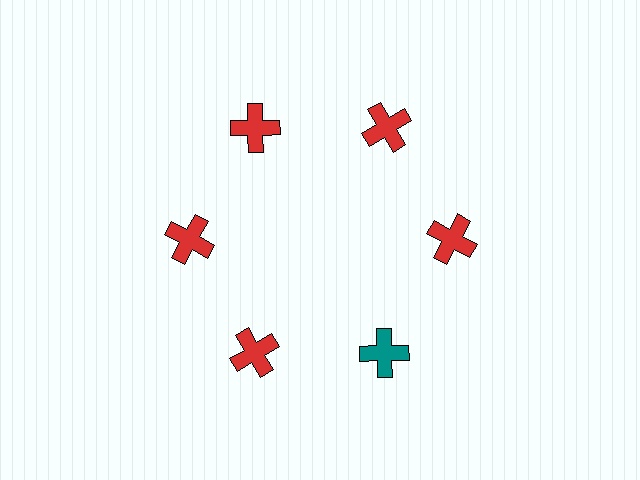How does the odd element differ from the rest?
It has a different color: teal instead of red.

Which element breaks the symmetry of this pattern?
The teal cross at roughly the 5 o'clock position breaks the symmetry. All other shapes are red crosses.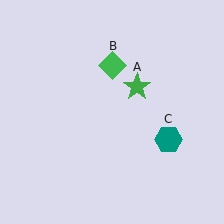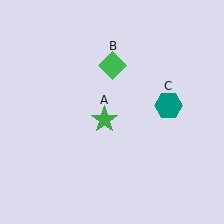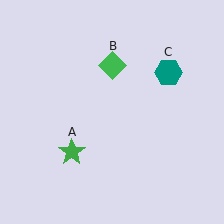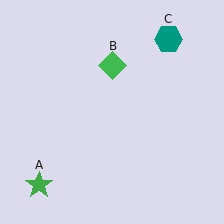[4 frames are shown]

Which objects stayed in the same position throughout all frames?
Green diamond (object B) remained stationary.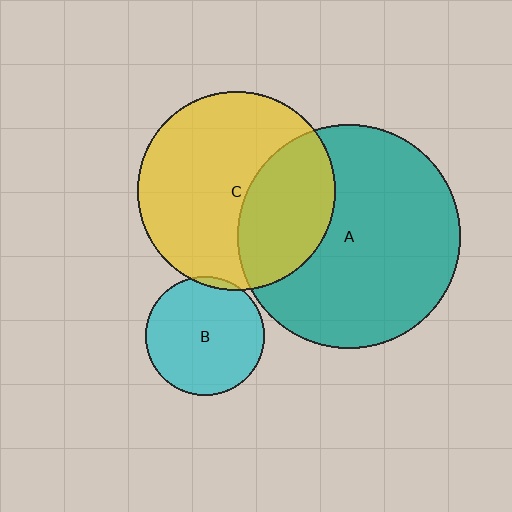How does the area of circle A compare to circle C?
Approximately 1.3 times.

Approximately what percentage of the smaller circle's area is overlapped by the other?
Approximately 5%.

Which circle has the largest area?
Circle A (teal).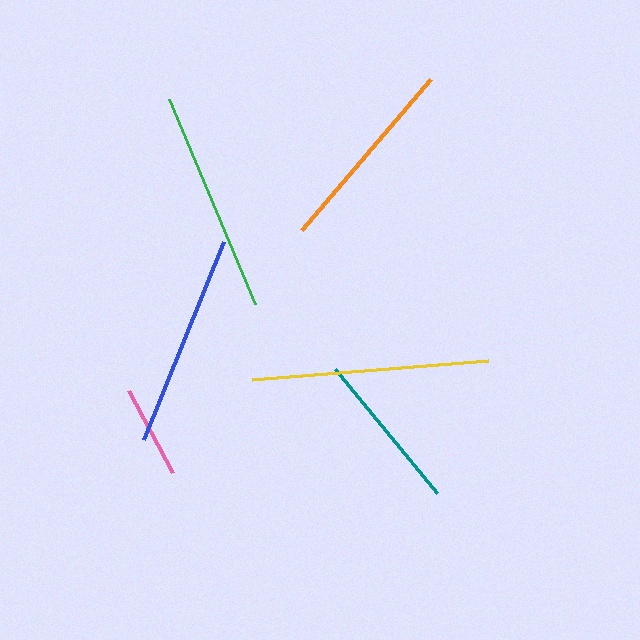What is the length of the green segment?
The green segment is approximately 223 pixels long.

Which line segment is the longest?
The yellow line is the longest at approximately 236 pixels.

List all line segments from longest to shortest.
From longest to shortest: yellow, green, blue, orange, teal, pink.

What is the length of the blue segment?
The blue segment is approximately 213 pixels long.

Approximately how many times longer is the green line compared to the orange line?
The green line is approximately 1.1 times the length of the orange line.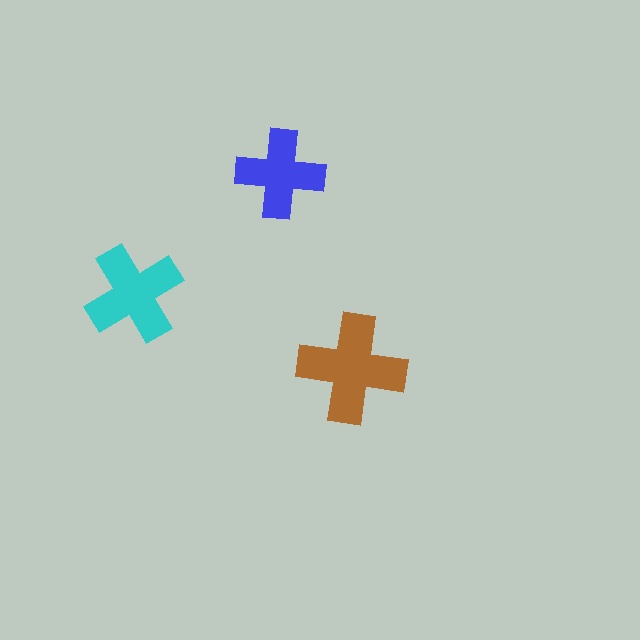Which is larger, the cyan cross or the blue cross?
The cyan one.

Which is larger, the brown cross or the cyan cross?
The brown one.